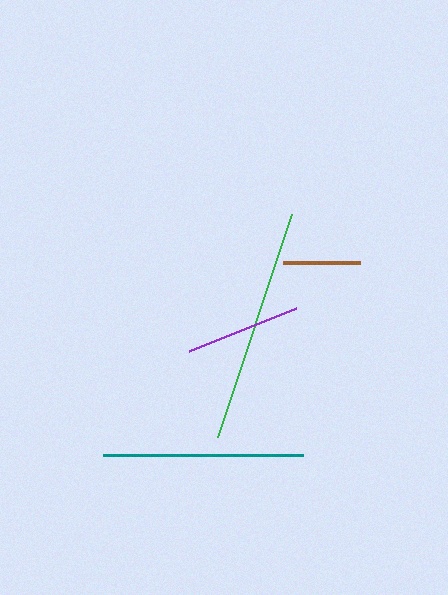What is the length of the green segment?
The green segment is approximately 235 pixels long.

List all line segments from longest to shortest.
From longest to shortest: green, teal, purple, brown.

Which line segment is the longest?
The green line is the longest at approximately 235 pixels.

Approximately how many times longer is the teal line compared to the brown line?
The teal line is approximately 2.6 times the length of the brown line.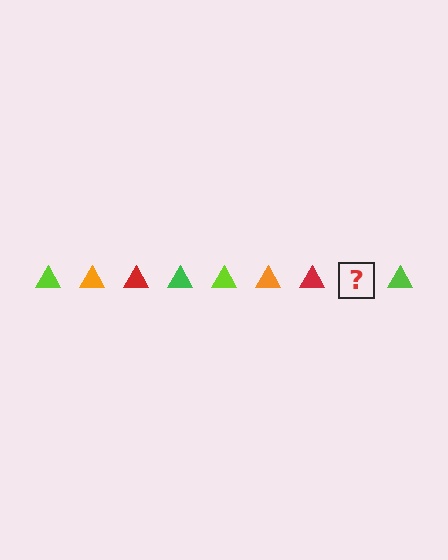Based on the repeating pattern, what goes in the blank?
The blank should be a green triangle.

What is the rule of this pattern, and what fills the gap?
The rule is that the pattern cycles through lime, orange, red, green triangles. The gap should be filled with a green triangle.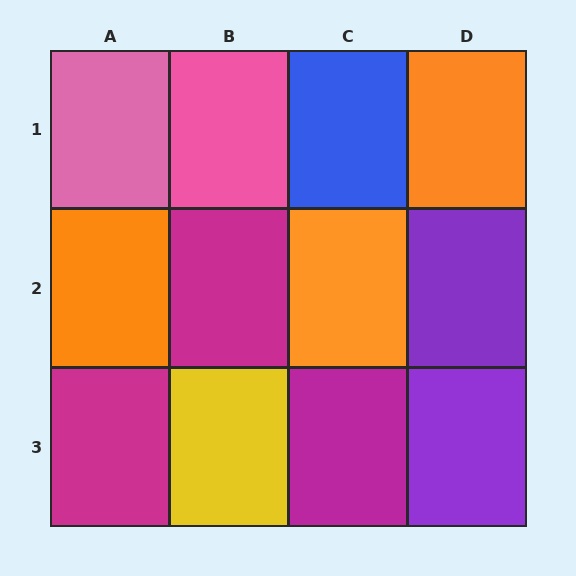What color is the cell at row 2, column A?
Orange.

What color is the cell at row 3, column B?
Yellow.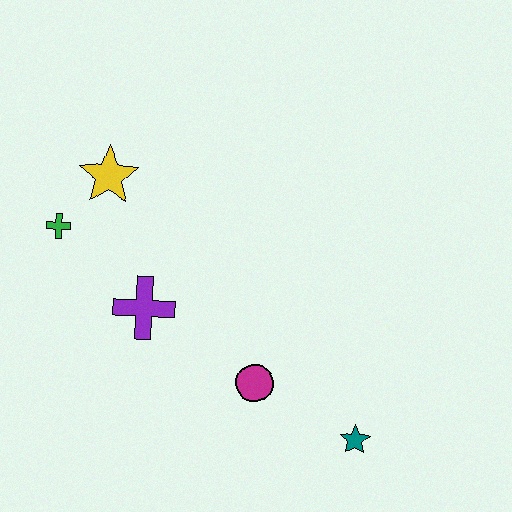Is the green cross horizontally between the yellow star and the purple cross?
No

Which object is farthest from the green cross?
The teal star is farthest from the green cross.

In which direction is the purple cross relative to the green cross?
The purple cross is to the right of the green cross.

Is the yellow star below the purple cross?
No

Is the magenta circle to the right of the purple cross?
Yes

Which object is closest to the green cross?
The yellow star is closest to the green cross.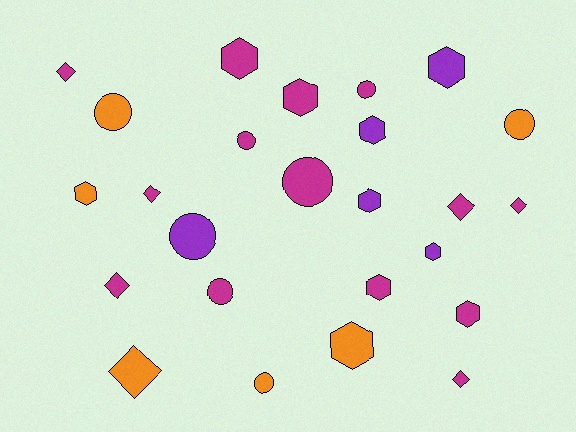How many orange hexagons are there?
There are 2 orange hexagons.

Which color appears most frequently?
Magenta, with 14 objects.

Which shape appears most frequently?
Hexagon, with 10 objects.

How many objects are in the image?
There are 25 objects.